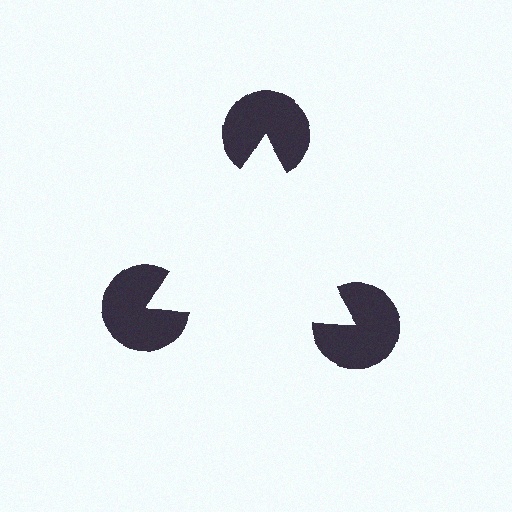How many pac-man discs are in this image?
There are 3 — one at each vertex of the illusory triangle.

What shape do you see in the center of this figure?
An illusory triangle — its edges are inferred from the aligned wedge cuts in the pac-man discs, not physically drawn.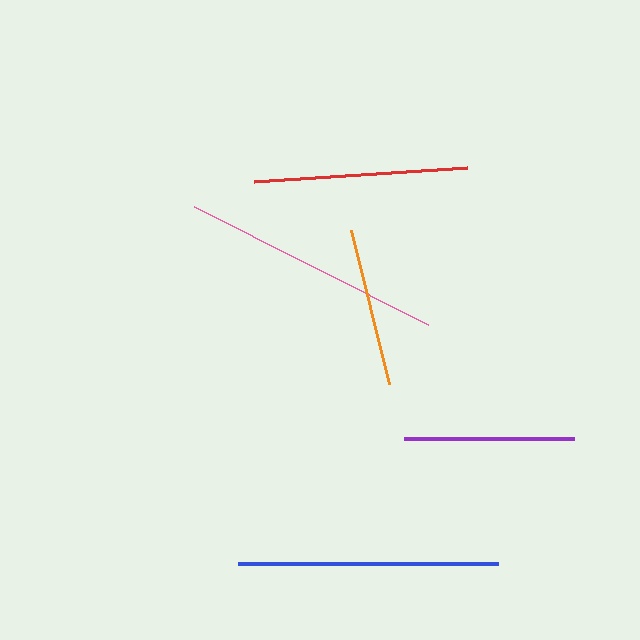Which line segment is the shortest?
The orange line is the shortest at approximately 159 pixels.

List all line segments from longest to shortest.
From longest to shortest: pink, blue, red, purple, orange.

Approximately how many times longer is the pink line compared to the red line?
The pink line is approximately 1.2 times the length of the red line.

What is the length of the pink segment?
The pink segment is approximately 262 pixels long.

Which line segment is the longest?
The pink line is the longest at approximately 262 pixels.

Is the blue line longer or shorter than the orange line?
The blue line is longer than the orange line.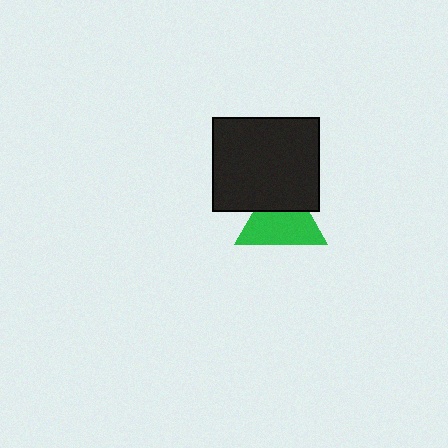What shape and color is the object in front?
The object in front is a black rectangle.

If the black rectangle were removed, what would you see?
You would see the complete green triangle.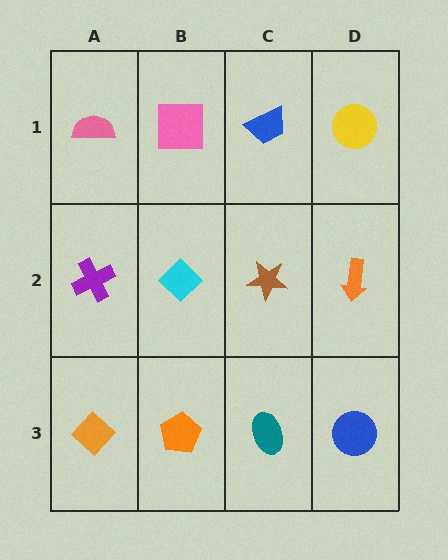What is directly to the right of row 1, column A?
A pink square.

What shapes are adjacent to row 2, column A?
A pink semicircle (row 1, column A), an orange diamond (row 3, column A), a cyan diamond (row 2, column B).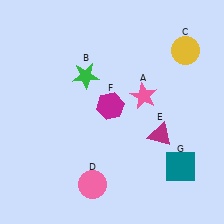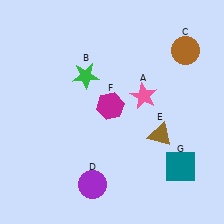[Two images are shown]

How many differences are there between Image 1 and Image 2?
There are 3 differences between the two images.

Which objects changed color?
C changed from yellow to brown. D changed from pink to purple. E changed from magenta to brown.